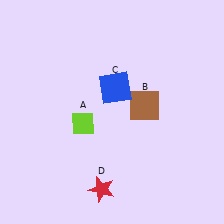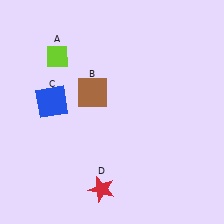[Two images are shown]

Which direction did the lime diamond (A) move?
The lime diamond (A) moved up.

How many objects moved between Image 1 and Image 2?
3 objects moved between the two images.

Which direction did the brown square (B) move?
The brown square (B) moved left.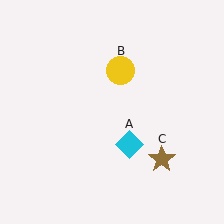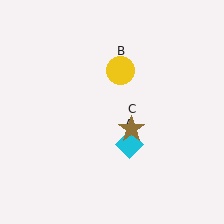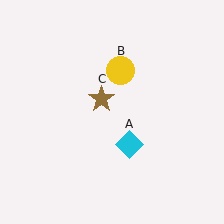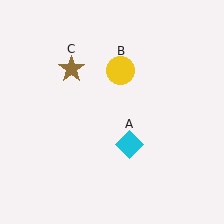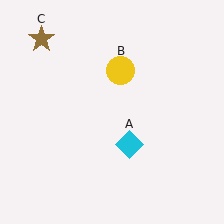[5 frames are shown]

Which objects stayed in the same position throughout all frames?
Cyan diamond (object A) and yellow circle (object B) remained stationary.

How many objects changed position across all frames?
1 object changed position: brown star (object C).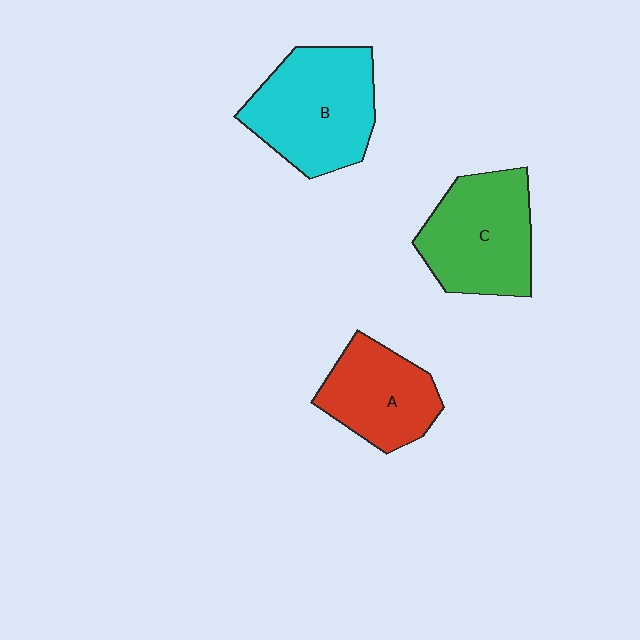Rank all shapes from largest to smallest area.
From largest to smallest: B (cyan), C (green), A (red).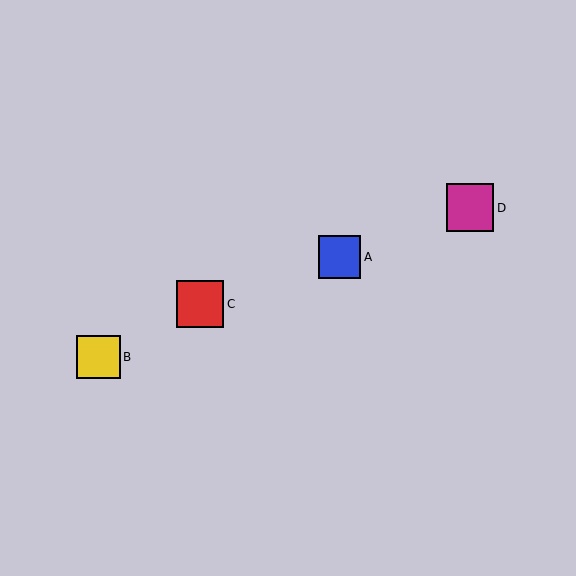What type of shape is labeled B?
Shape B is a yellow square.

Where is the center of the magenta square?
The center of the magenta square is at (470, 208).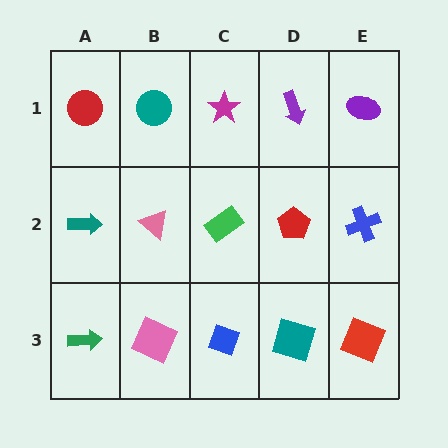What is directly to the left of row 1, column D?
A magenta star.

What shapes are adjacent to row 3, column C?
A green rectangle (row 2, column C), a pink square (row 3, column B), a teal square (row 3, column D).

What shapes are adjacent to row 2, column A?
A red circle (row 1, column A), a green arrow (row 3, column A), a pink triangle (row 2, column B).